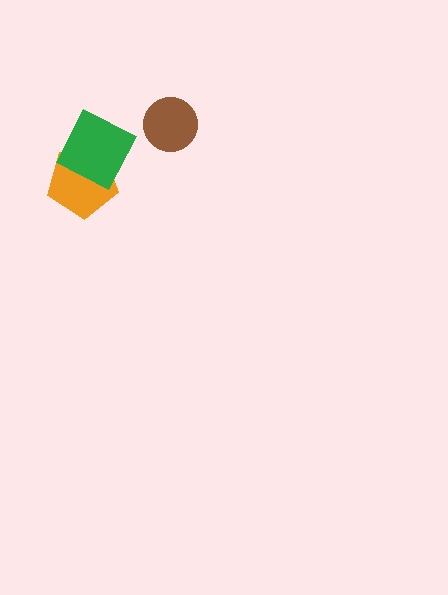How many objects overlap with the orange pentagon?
1 object overlaps with the orange pentagon.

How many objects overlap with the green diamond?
1 object overlaps with the green diamond.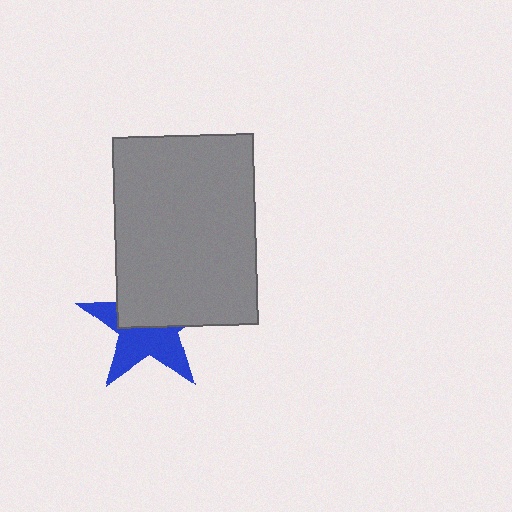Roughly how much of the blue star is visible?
About half of it is visible (roughly 51%).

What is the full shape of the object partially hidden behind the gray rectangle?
The partially hidden object is a blue star.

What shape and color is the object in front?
The object in front is a gray rectangle.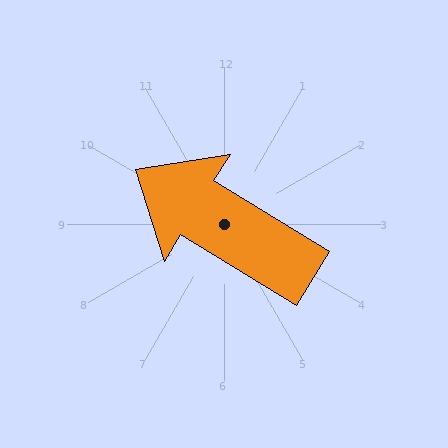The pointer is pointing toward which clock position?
Roughly 10 o'clock.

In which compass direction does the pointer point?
Northwest.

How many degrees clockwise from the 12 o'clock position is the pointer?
Approximately 301 degrees.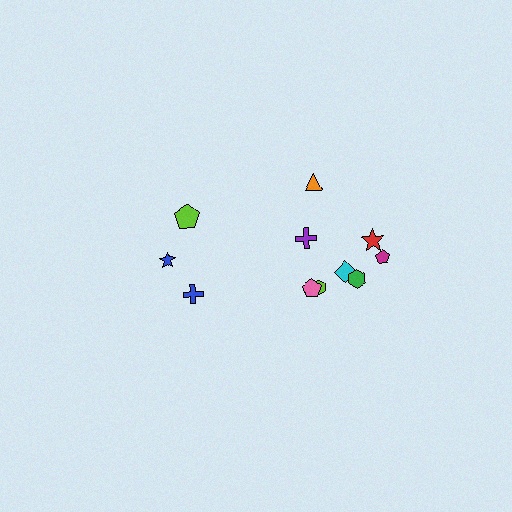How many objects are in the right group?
There are 8 objects.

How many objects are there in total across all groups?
There are 11 objects.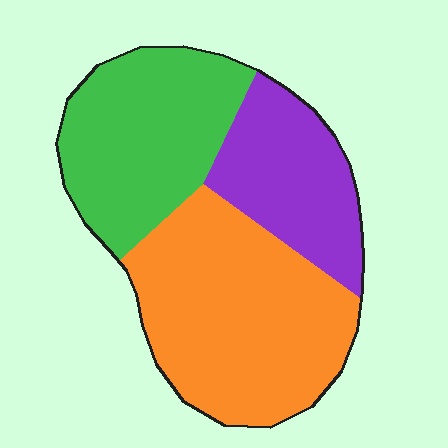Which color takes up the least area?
Purple, at roughly 25%.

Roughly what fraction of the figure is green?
Green covers 32% of the figure.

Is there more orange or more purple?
Orange.